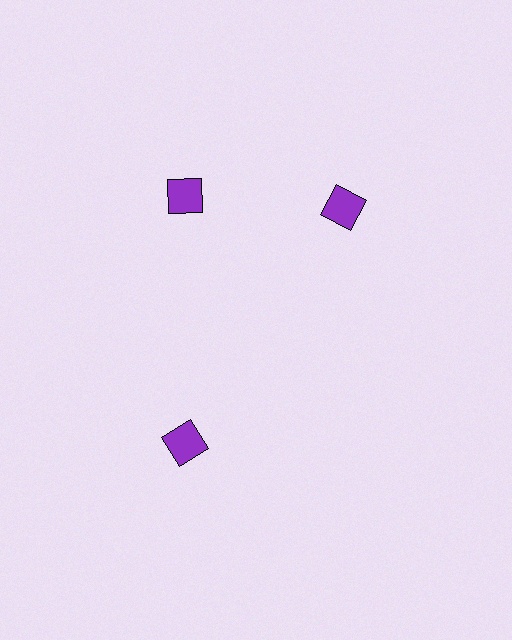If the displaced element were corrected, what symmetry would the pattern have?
It would have 3-fold rotational symmetry — the pattern would map onto itself every 120 degrees.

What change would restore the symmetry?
The symmetry would be restored by rotating it back into even spacing with its neighbors so that all 3 diamonds sit at equal angles and equal distance from the center.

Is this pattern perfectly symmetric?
No. The 3 purple diamonds are arranged in a ring, but one element near the 3 o'clock position is rotated out of alignment along the ring, breaking the 3-fold rotational symmetry.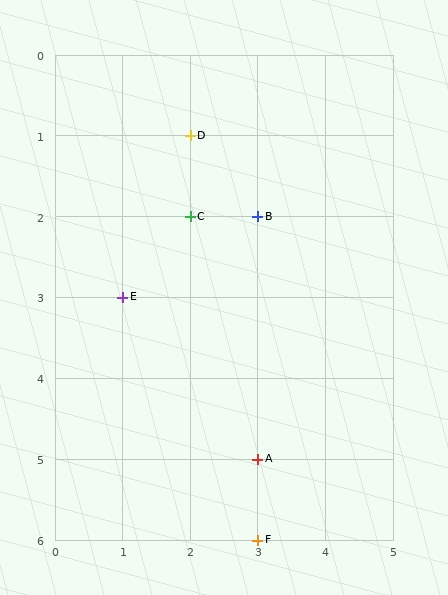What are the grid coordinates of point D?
Point D is at grid coordinates (2, 1).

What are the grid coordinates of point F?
Point F is at grid coordinates (3, 6).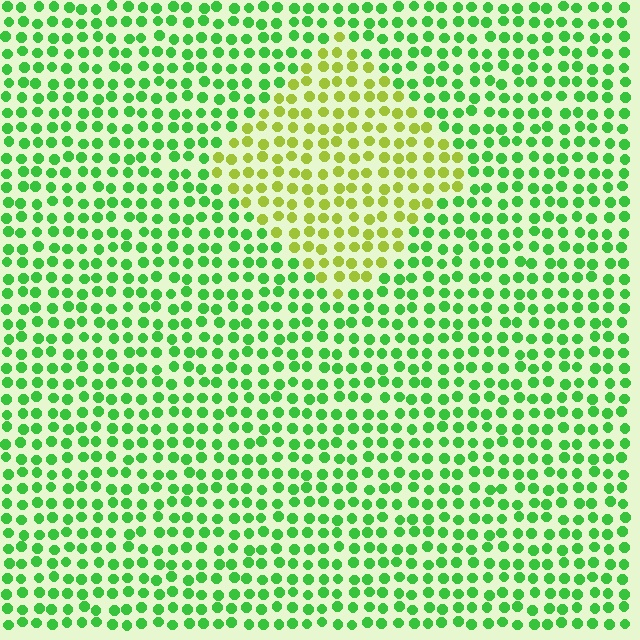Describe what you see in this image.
The image is filled with small green elements in a uniform arrangement. A diamond-shaped region is visible where the elements are tinted to a slightly different hue, forming a subtle color boundary.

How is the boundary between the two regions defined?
The boundary is defined purely by a slight shift in hue (about 47 degrees). Spacing, size, and orientation are identical on both sides.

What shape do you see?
I see a diamond.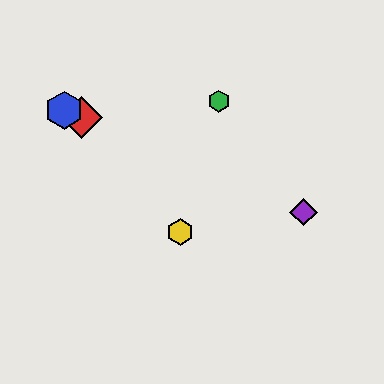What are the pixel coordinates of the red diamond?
The red diamond is at (81, 118).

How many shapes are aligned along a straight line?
3 shapes (the red diamond, the blue hexagon, the purple diamond) are aligned along a straight line.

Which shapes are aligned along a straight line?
The red diamond, the blue hexagon, the purple diamond are aligned along a straight line.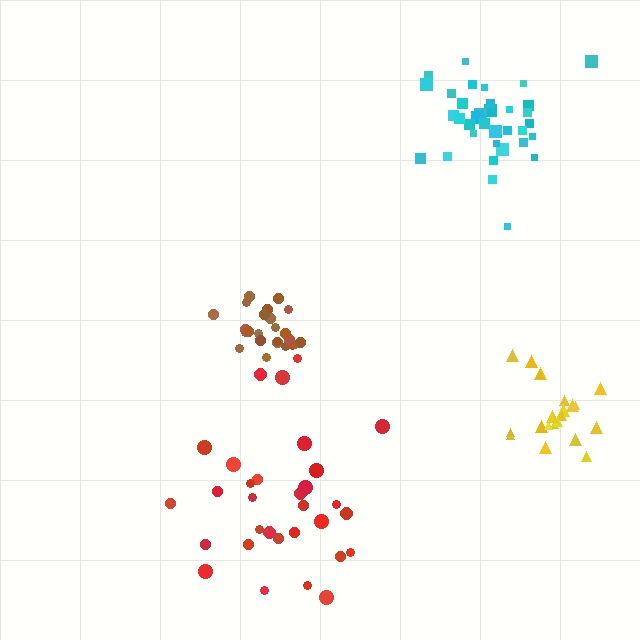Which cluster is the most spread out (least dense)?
Red.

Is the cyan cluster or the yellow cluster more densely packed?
Cyan.